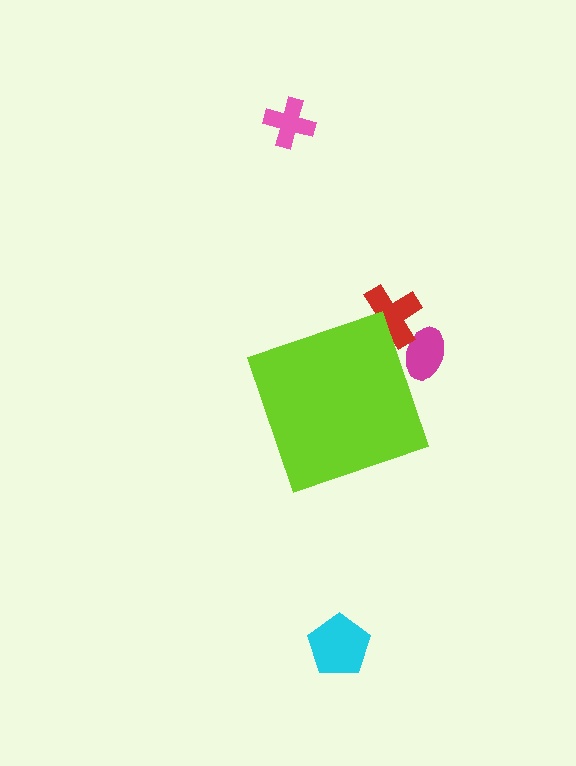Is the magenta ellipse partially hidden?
Yes, the magenta ellipse is partially hidden behind the lime diamond.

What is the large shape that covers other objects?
A lime diamond.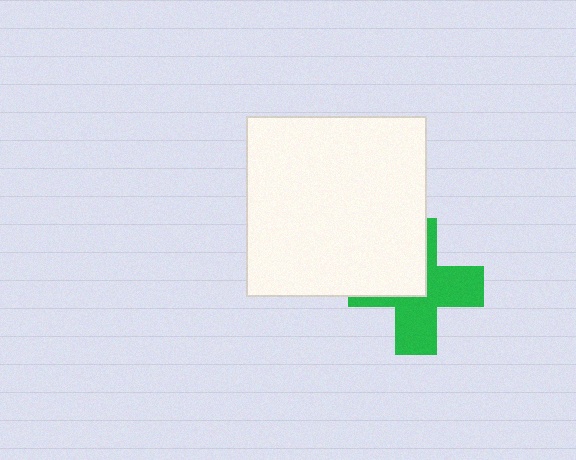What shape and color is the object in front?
The object in front is a white square.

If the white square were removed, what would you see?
You would see the complete green cross.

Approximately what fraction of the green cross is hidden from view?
Roughly 42% of the green cross is hidden behind the white square.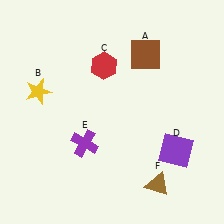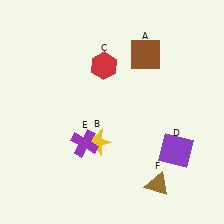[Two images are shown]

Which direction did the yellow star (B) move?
The yellow star (B) moved right.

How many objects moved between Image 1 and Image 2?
1 object moved between the two images.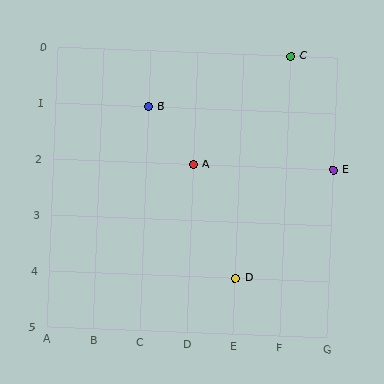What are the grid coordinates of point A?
Point A is at grid coordinates (D, 2).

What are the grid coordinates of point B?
Point B is at grid coordinates (C, 1).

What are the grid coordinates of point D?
Point D is at grid coordinates (E, 4).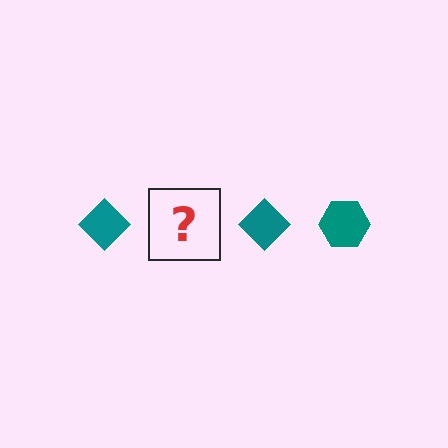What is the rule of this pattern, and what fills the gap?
The rule is that the pattern cycles through diamond, hexagon shapes in teal. The gap should be filled with a teal hexagon.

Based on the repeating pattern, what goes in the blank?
The blank should be a teal hexagon.